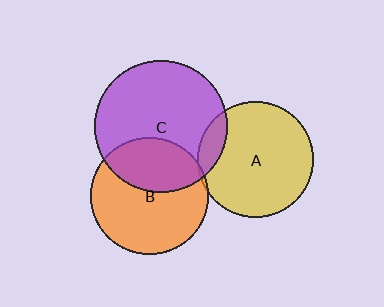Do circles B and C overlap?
Yes.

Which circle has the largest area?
Circle C (purple).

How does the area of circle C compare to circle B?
Approximately 1.3 times.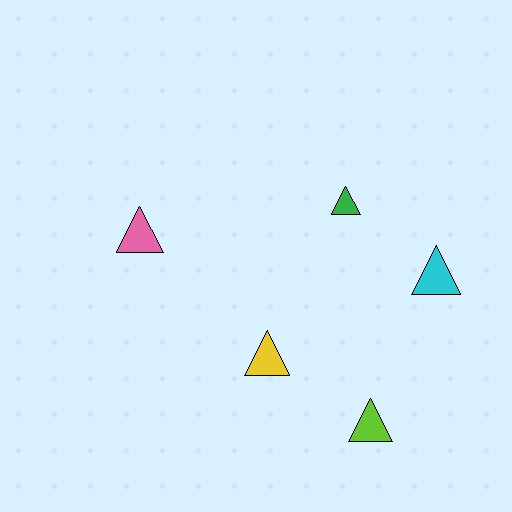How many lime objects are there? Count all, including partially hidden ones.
There is 1 lime object.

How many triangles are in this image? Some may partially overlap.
There are 5 triangles.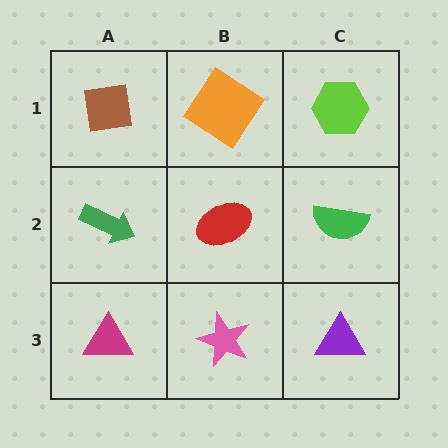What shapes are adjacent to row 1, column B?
A red ellipse (row 2, column B), a brown square (row 1, column A), a lime hexagon (row 1, column C).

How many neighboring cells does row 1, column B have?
3.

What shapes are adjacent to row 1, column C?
A green semicircle (row 2, column C), an orange diamond (row 1, column B).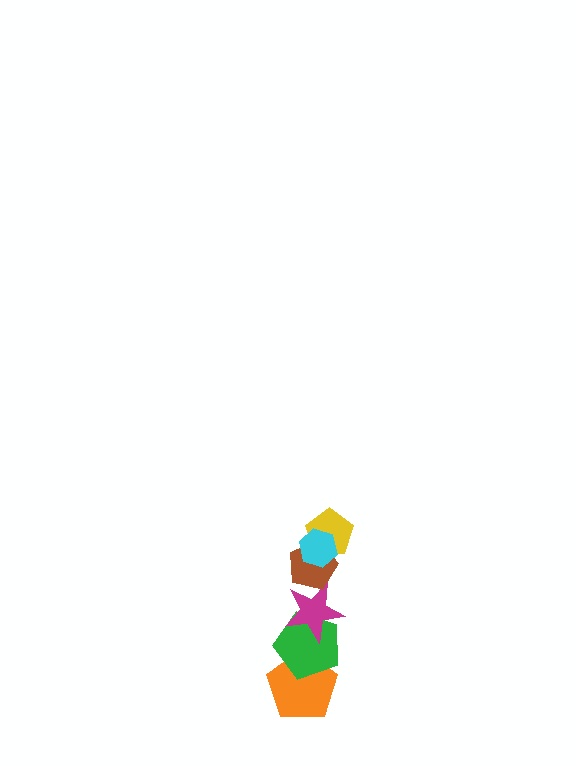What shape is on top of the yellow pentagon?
The cyan hexagon is on top of the yellow pentagon.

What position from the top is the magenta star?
The magenta star is 4th from the top.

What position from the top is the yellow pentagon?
The yellow pentagon is 2nd from the top.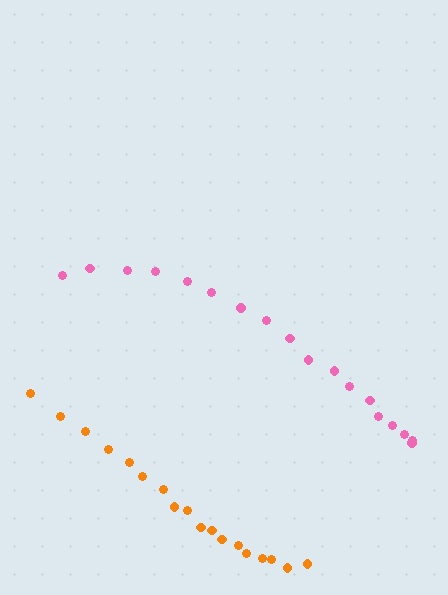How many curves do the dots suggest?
There are 2 distinct paths.